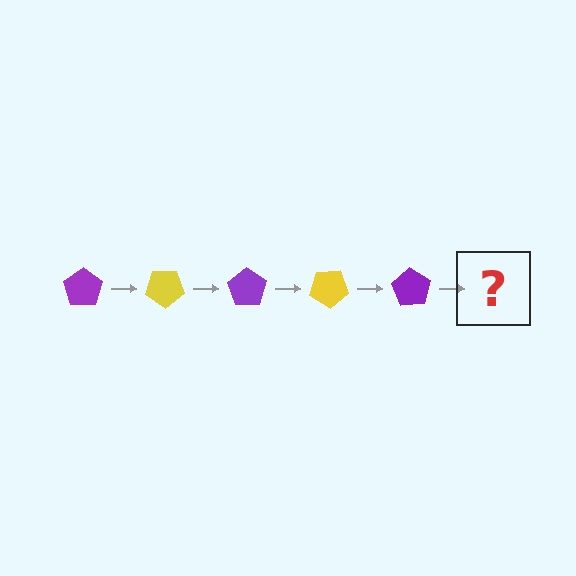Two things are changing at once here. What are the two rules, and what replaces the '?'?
The two rules are that it rotates 35 degrees each step and the color cycles through purple and yellow. The '?' should be a yellow pentagon, rotated 175 degrees from the start.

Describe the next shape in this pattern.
It should be a yellow pentagon, rotated 175 degrees from the start.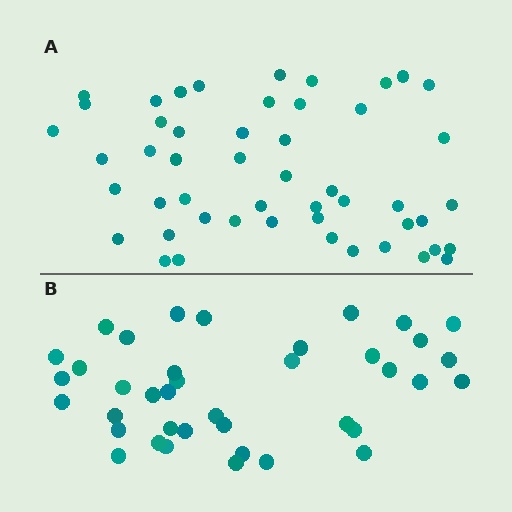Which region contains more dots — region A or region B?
Region A (the top region) has more dots.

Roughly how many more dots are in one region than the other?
Region A has roughly 12 or so more dots than region B.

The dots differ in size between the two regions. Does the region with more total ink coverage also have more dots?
No. Region B has more total ink coverage because its dots are larger, but region A actually contains more individual dots. Total area can be misleading — the number of items is what matters here.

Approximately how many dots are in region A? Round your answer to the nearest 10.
About 50 dots.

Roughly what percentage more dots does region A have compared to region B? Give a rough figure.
About 30% more.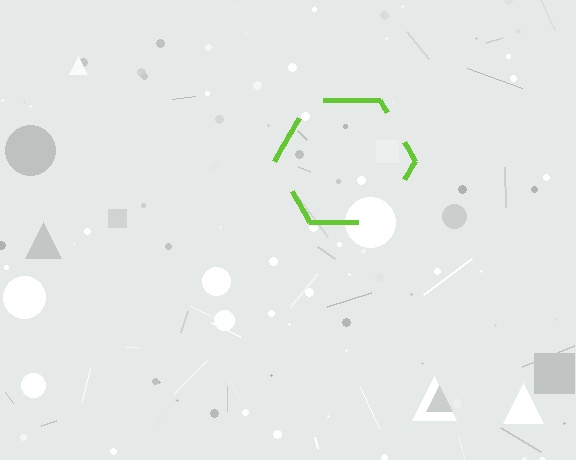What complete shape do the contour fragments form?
The contour fragments form a hexagon.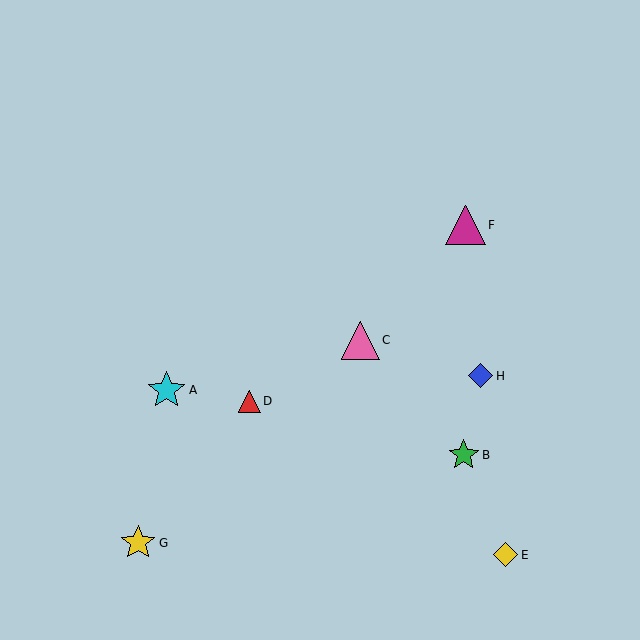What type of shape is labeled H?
Shape H is a blue diamond.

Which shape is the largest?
The magenta triangle (labeled F) is the largest.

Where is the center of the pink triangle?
The center of the pink triangle is at (361, 340).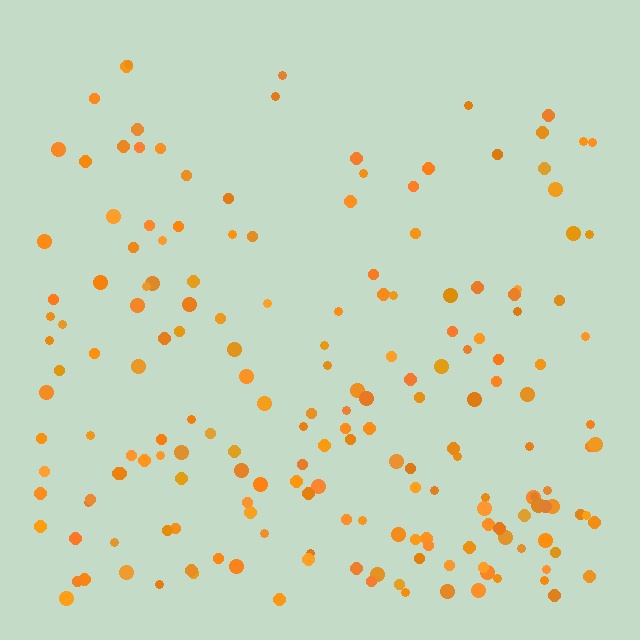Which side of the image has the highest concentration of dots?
The bottom.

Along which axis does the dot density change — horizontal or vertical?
Vertical.